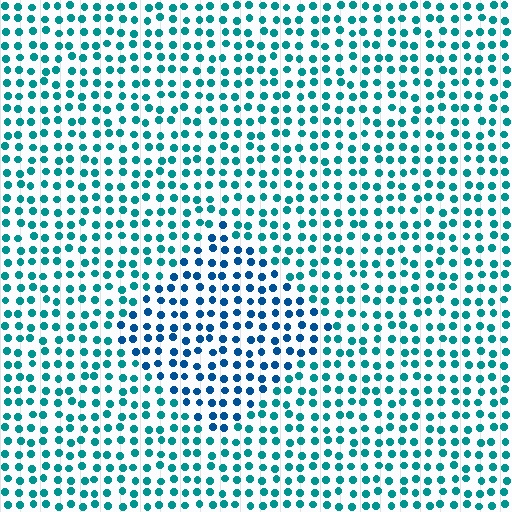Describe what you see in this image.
The image is filled with small teal elements in a uniform arrangement. A diamond-shaped region is visible where the elements are tinted to a slightly different hue, forming a subtle color boundary.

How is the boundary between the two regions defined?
The boundary is defined purely by a slight shift in hue (about 30 degrees). Spacing, size, and orientation are identical on both sides.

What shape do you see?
I see a diamond.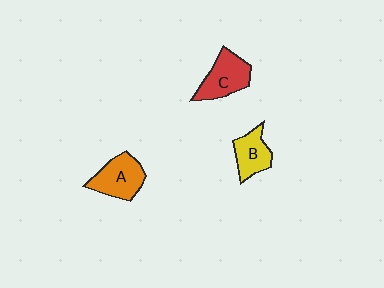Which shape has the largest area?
Shape C (red).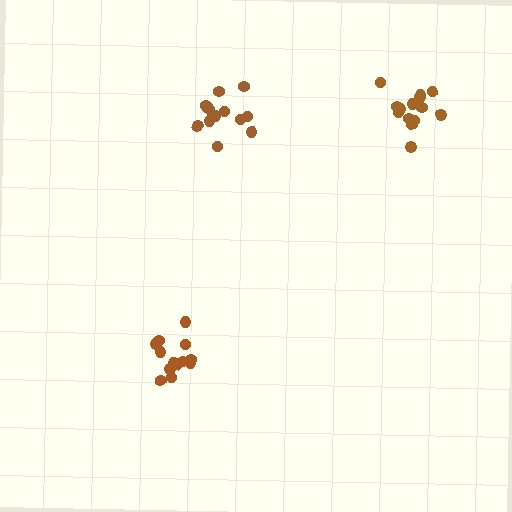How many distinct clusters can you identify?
There are 3 distinct clusters.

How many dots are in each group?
Group 1: 14 dots, Group 2: 14 dots, Group 3: 14 dots (42 total).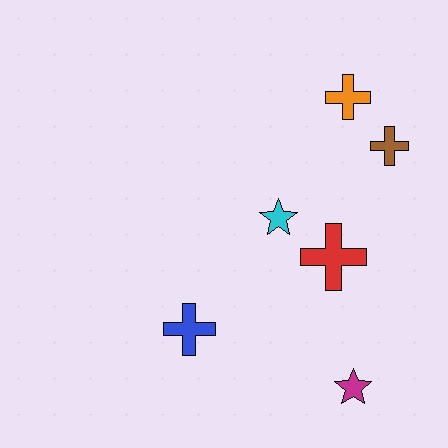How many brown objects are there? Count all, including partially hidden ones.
There is 1 brown object.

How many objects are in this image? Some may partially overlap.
There are 6 objects.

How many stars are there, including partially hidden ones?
There are 2 stars.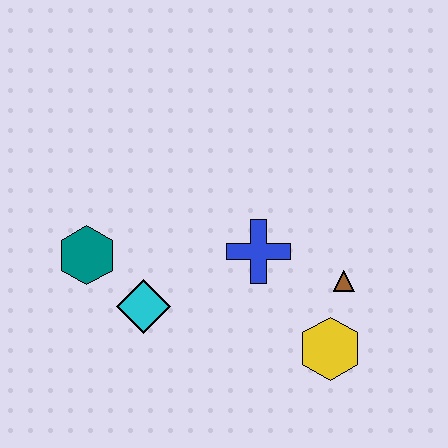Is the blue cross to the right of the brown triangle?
No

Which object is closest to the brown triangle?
The yellow hexagon is closest to the brown triangle.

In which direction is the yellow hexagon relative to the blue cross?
The yellow hexagon is below the blue cross.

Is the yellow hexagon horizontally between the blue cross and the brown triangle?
Yes